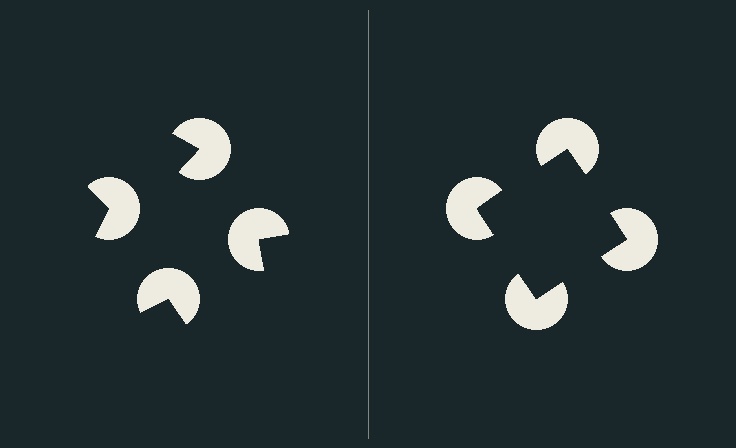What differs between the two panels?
The pac-man discs are positioned identically on both sides; only the wedge orientations differ. On the right they align to a square; on the left they are misaligned.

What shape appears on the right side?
An illusory square.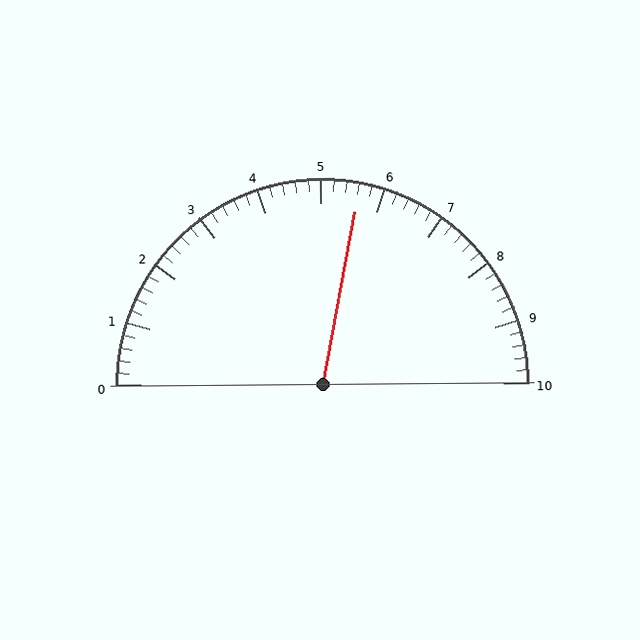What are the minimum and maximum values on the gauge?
The gauge ranges from 0 to 10.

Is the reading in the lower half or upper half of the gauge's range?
The reading is in the upper half of the range (0 to 10).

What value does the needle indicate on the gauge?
The needle indicates approximately 5.6.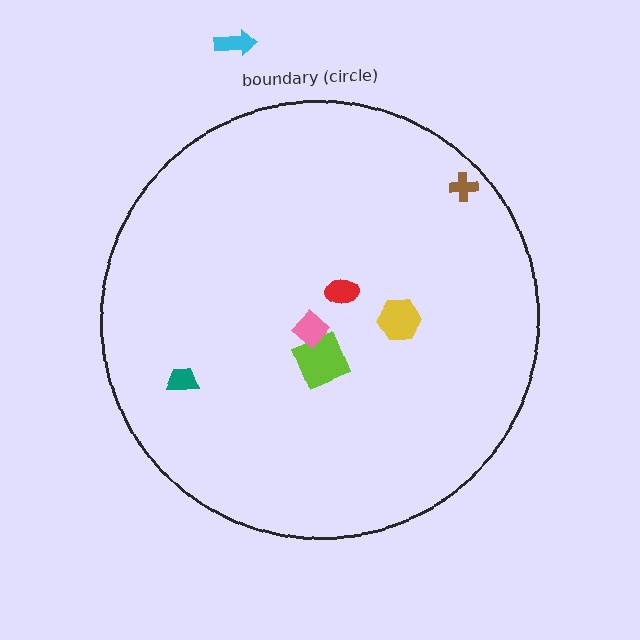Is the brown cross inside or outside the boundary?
Inside.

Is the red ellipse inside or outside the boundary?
Inside.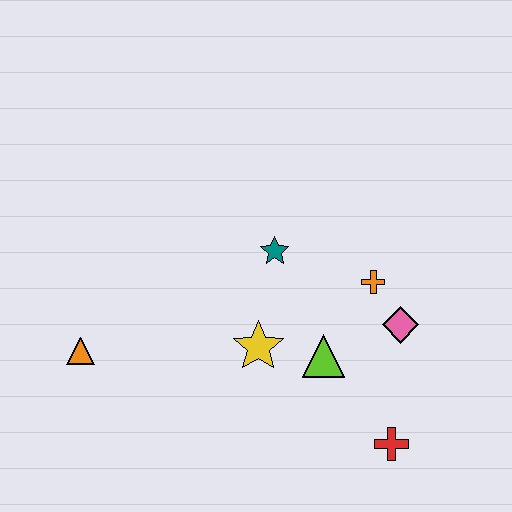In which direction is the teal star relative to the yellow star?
The teal star is above the yellow star.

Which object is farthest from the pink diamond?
The orange triangle is farthest from the pink diamond.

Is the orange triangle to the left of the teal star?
Yes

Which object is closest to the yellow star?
The lime triangle is closest to the yellow star.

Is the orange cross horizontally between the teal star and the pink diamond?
Yes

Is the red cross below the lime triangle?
Yes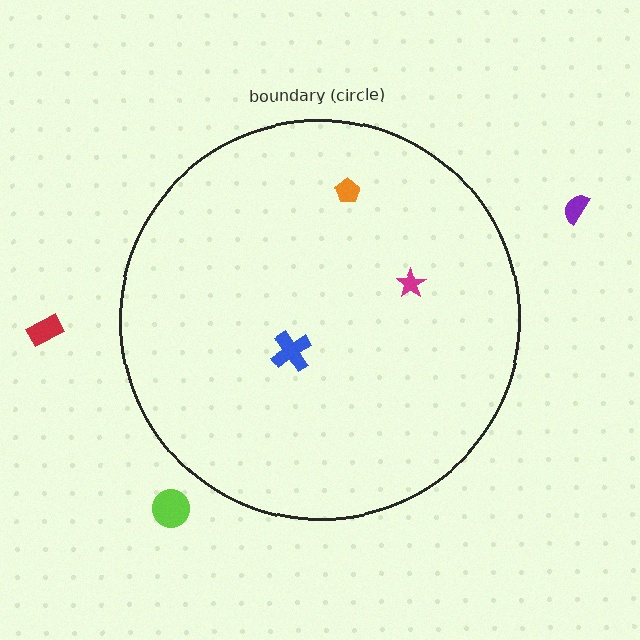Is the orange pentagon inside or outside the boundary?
Inside.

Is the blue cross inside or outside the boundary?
Inside.